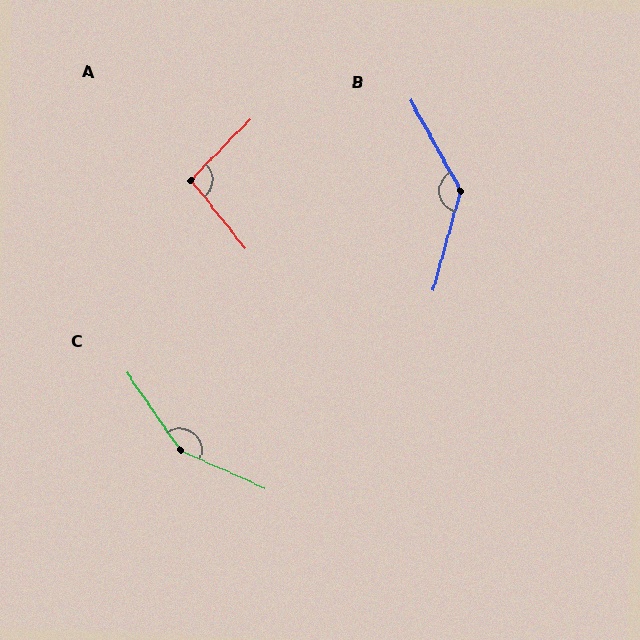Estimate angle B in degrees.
Approximately 135 degrees.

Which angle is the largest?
C, at approximately 149 degrees.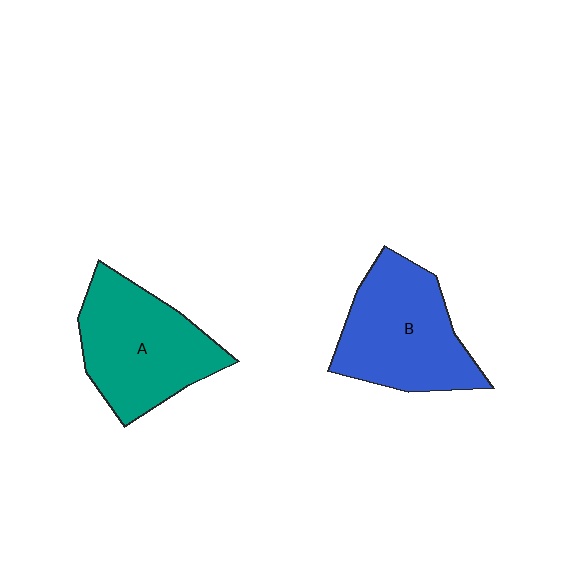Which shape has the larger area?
Shape A (teal).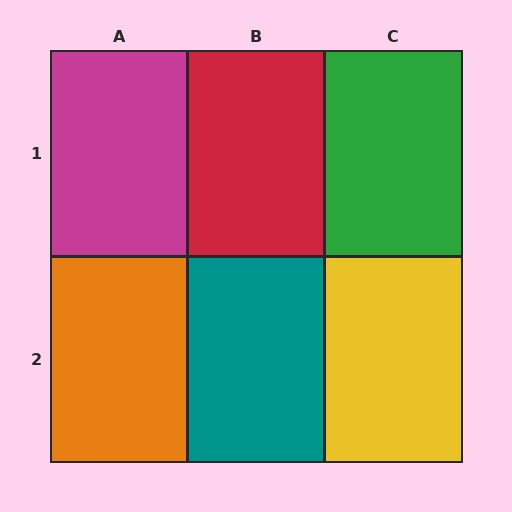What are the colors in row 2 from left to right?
Orange, teal, yellow.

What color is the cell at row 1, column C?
Green.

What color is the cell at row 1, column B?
Red.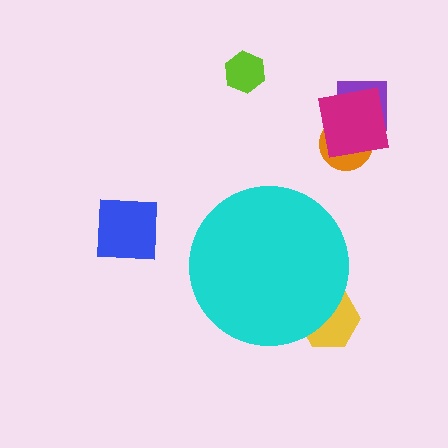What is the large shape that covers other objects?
A cyan circle.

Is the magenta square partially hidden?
No, the magenta square is fully visible.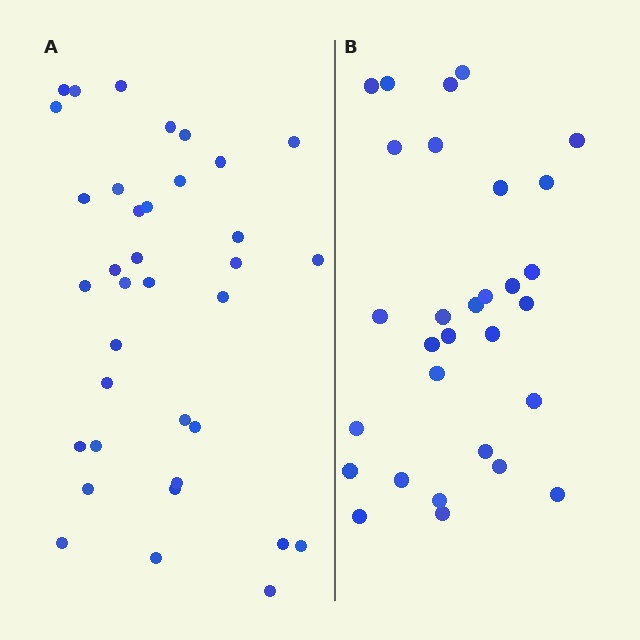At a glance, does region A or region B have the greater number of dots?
Region A (the left region) has more dots.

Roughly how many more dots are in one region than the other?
Region A has about 6 more dots than region B.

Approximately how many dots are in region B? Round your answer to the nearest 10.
About 30 dots.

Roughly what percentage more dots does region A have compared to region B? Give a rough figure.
About 20% more.